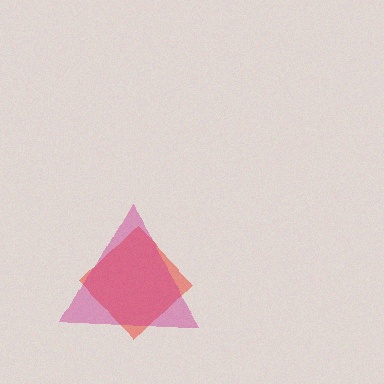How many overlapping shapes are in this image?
There are 2 overlapping shapes in the image.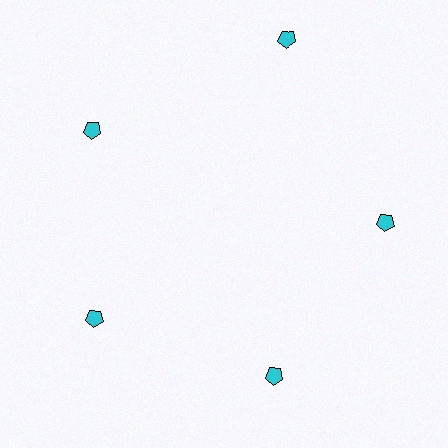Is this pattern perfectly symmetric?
No. The 5 cyan pentagons are arranged in a ring, but one element near the 1 o'clock position is pushed outward from the center, breaking the 5-fold rotational symmetry.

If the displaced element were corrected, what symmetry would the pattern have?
It would have 5-fold rotational symmetry — the pattern would map onto itself every 72 degrees.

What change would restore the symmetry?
The symmetry would be restored by moving it inward, back onto the ring so that all 5 pentagons sit at equal angles and equal distance from the center.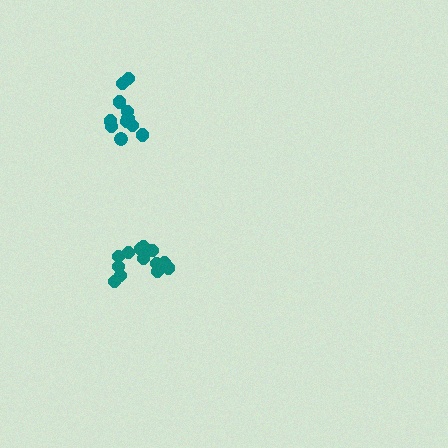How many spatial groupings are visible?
There are 2 spatial groupings.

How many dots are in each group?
Group 1: 13 dots, Group 2: 11 dots (24 total).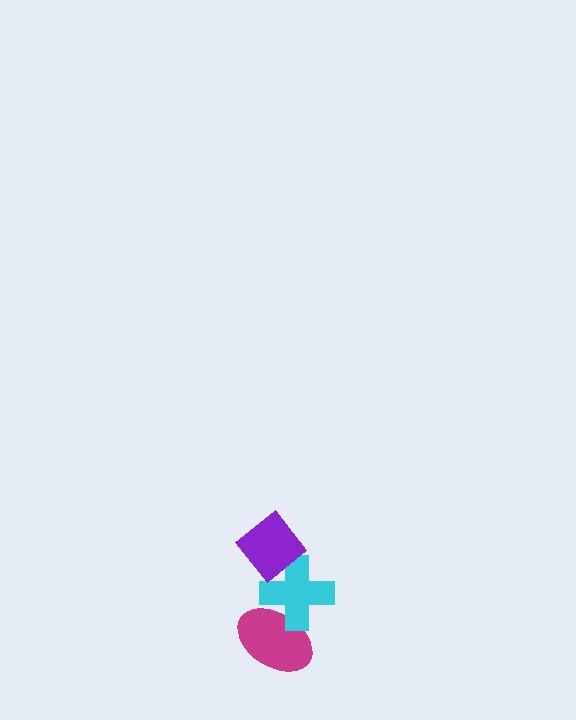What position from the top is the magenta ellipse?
The magenta ellipse is 3rd from the top.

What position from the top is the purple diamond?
The purple diamond is 1st from the top.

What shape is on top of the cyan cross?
The purple diamond is on top of the cyan cross.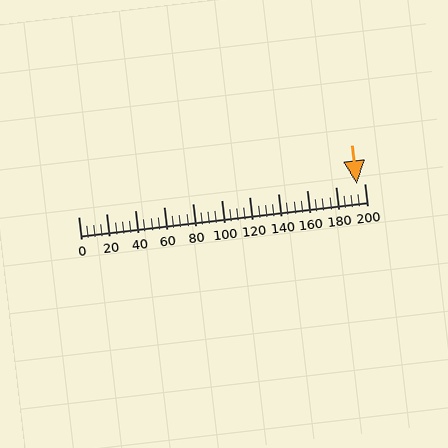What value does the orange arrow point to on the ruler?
The orange arrow points to approximately 195.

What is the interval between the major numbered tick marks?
The major tick marks are spaced 20 units apart.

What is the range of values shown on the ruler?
The ruler shows values from 0 to 200.